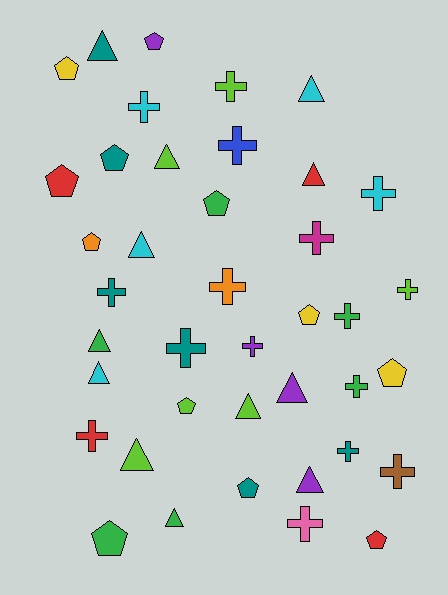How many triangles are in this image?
There are 12 triangles.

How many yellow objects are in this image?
There are 3 yellow objects.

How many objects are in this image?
There are 40 objects.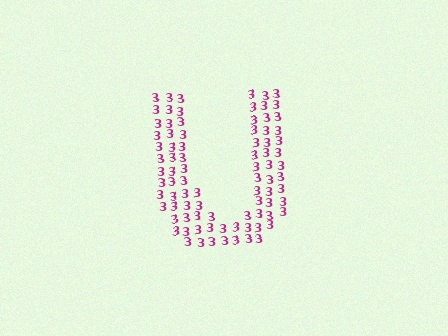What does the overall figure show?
The overall figure shows the letter U.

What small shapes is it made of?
It is made of small digit 3's.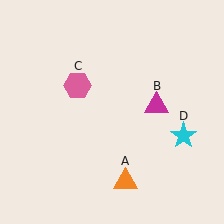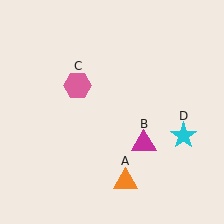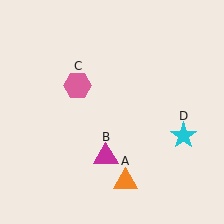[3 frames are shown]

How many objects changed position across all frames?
1 object changed position: magenta triangle (object B).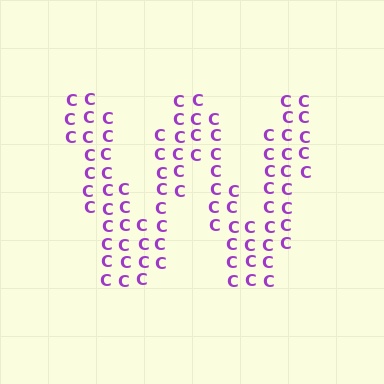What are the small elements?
The small elements are letter C's.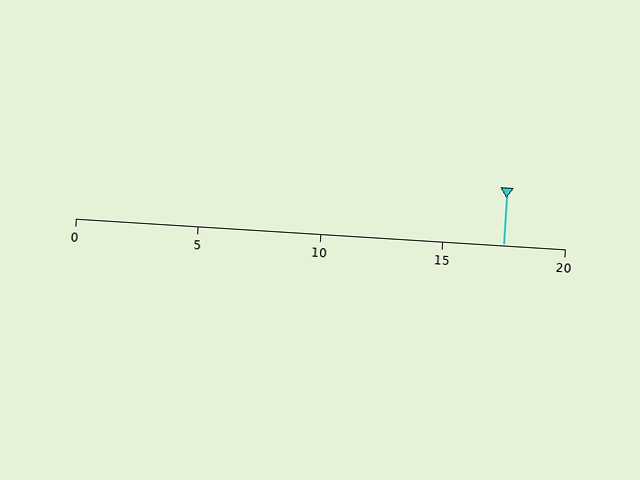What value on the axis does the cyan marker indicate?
The marker indicates approximately 17.5.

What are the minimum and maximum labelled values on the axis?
The axis runs from 0 to 20.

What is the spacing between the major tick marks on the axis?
The major ticks are spaced 5 apart.